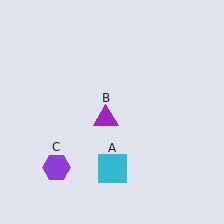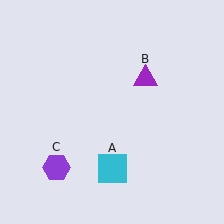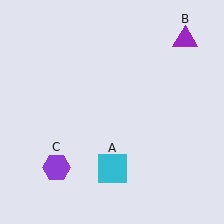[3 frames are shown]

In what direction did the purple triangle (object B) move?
The purple triangle (object B) moved up and to the right.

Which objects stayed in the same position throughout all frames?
Cyan square (object A) and purple hexagon (object C) remained stationary.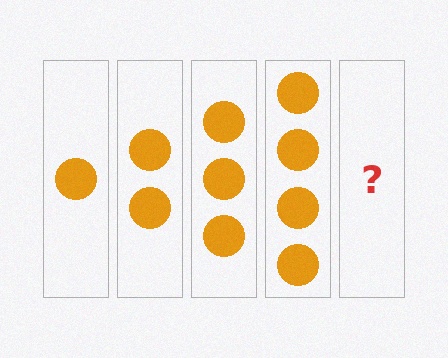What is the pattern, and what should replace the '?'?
The pattern is that each step adds one more circle. The '?' should be 5 circles.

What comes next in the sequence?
The next element should be 5 circles.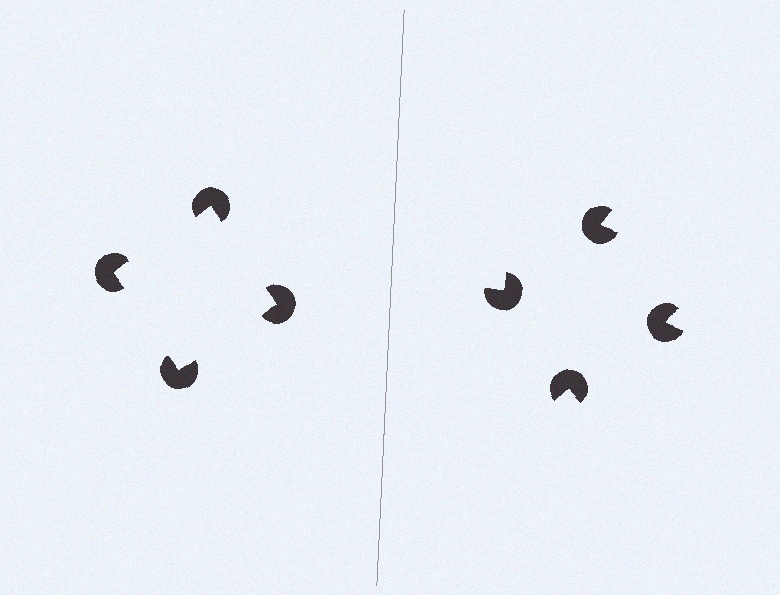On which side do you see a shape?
An illusory square appears on the left side. On the right side the wedge cuts are rotated, so no coherent shape forms.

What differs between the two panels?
The pac-man discs are positioned identically on both sides; only the wedge orientations differ. On the left they align to a square; on the right they are misaligned.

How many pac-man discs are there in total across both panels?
8 — 4 on each side.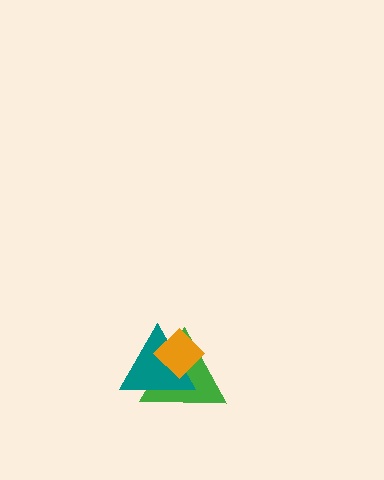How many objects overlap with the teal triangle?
2 objects overlap with the teal triangle.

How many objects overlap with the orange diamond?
2 objects overlap with the orange diamond.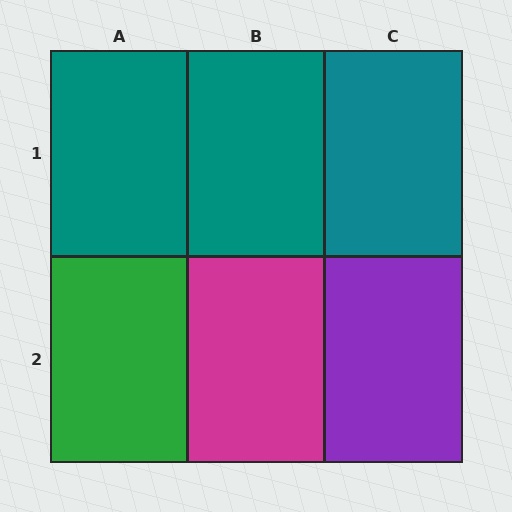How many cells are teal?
3 cells are teal.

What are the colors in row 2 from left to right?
Green, magenta, purple.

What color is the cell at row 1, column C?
Teal.